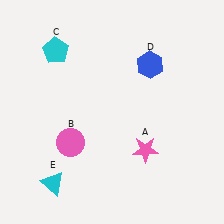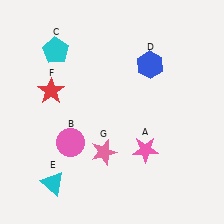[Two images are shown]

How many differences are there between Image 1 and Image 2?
There are 2 differences between the two images.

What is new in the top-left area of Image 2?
A red star (F) was added in the top-left area of Image 2.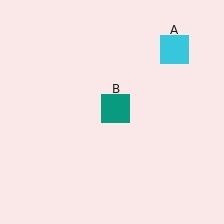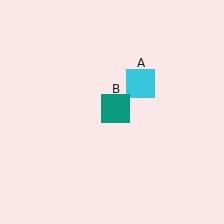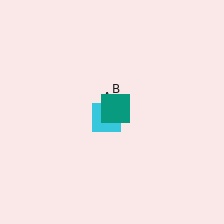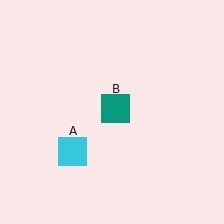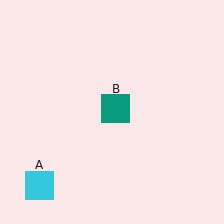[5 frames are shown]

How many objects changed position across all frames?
1 object changed position: cyan square (object A).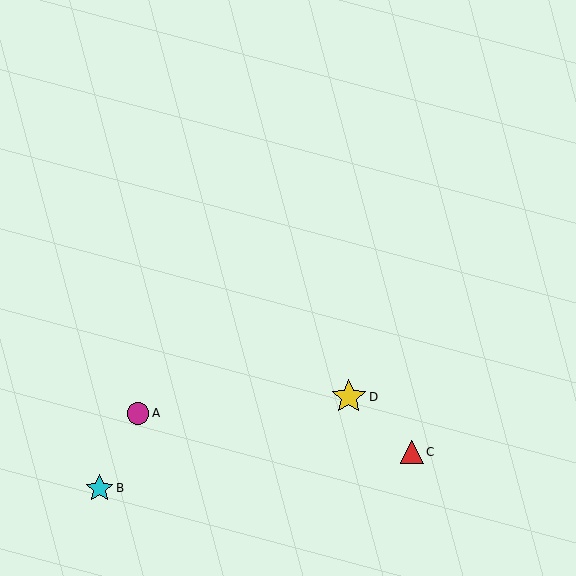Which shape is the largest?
The yellow star (labeled D) is the largest.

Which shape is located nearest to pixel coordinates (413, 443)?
The red triangle (labeled C) at (412, 452) is nearest to that location.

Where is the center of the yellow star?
The center of the yellow star is at (349, 397).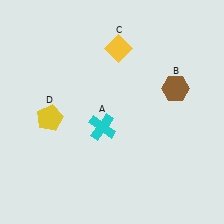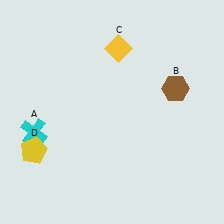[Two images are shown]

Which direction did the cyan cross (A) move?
The cyan cross (A) moved left.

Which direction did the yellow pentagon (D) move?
The yellow pentagon (D) moved down.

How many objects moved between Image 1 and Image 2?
2 objects moved between the two images.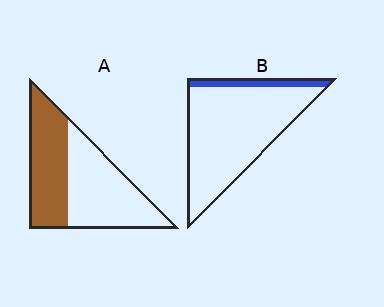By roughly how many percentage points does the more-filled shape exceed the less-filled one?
By roughly 35 percentage points (A over B).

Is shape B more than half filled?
No.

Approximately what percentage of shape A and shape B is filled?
A is approximately 45% and B is approximately 10%.